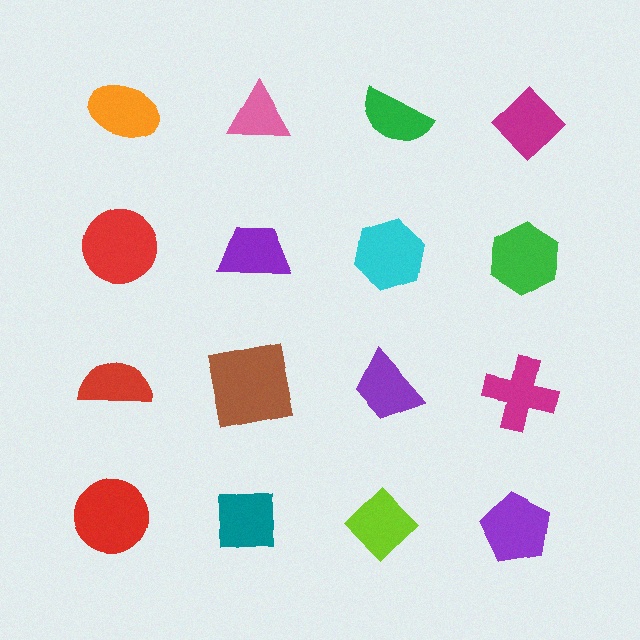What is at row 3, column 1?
A red semicircle.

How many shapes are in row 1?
4 shapes.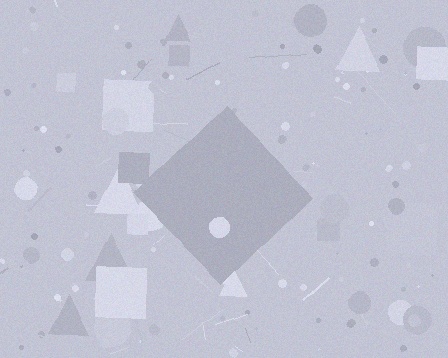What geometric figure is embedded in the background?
A diamond is embedded in the background.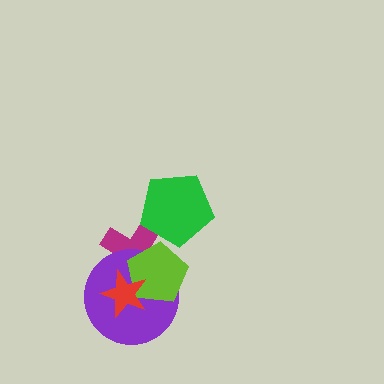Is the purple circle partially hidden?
Yes, it is partially covered by another shape.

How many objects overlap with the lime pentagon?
3 objects overlap with the lime pentagon.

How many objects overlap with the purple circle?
3 objects overlap with the purple circle.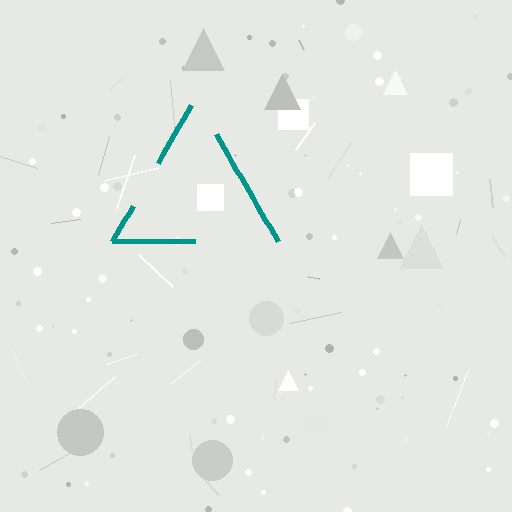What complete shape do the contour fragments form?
The contour fragments form a triangle.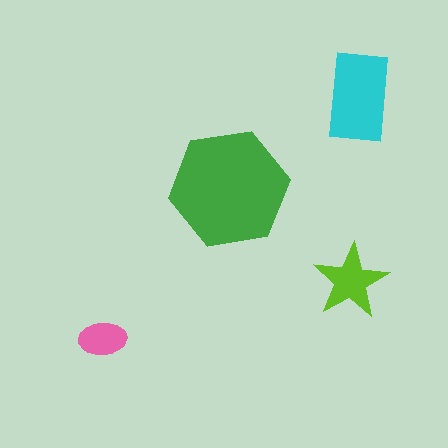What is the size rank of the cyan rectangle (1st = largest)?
2nd.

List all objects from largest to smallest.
The green hexagon, the cyan rectangle, the lime star, the pink ellipse.